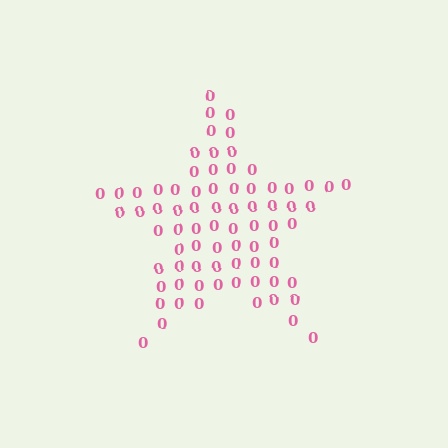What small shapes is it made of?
It is made of small digit 0's.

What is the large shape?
The large shape is a star.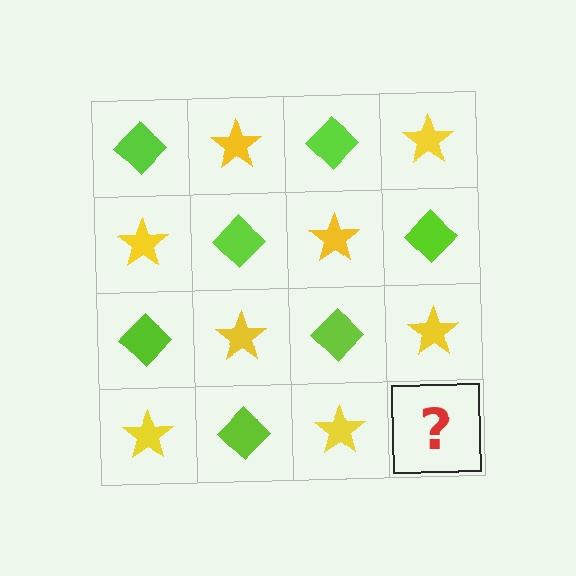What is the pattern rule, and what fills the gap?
The rule is that it alternates lime diamond and yellow star in a checkerboard pattern. The gap should be filled with a lime diamond.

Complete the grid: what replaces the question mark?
The question mark should be replaced with a lime diamond.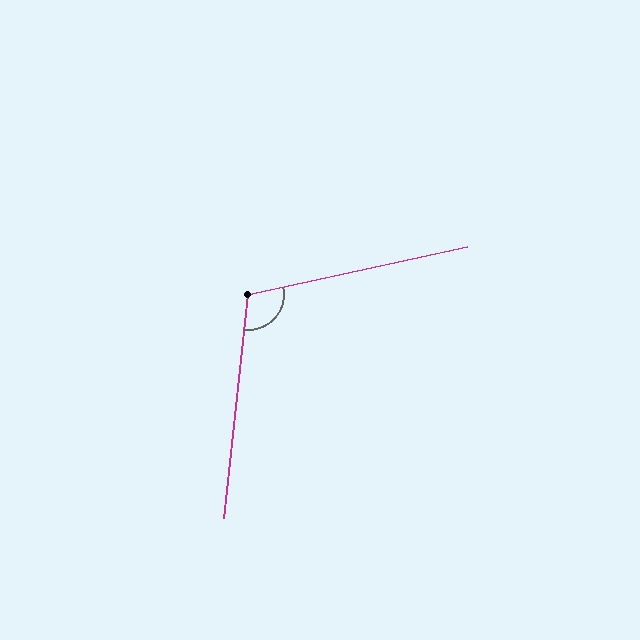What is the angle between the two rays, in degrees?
Approximately 108 degrees.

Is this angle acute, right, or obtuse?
It is obtuse.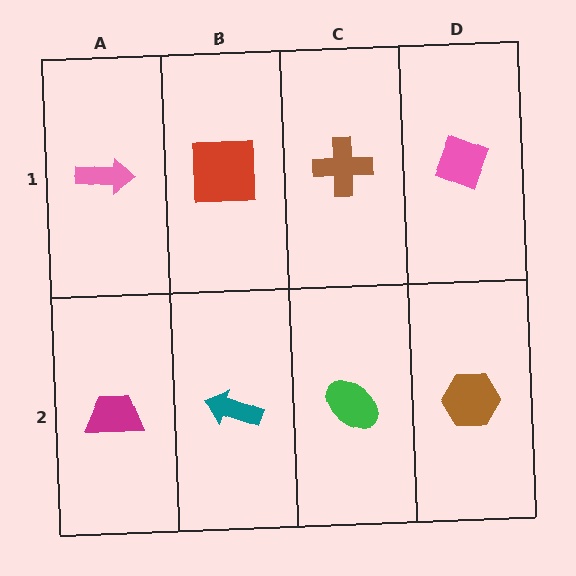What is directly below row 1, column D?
A brown hexagon.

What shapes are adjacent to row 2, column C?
A brown cross (row 1, column C), a teal arrow (row 2, column B), a brown hexagon (row 2, column D).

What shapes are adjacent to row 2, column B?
A red square (row 1, column B), a magenta trapezoid (row 2, column A), a green ellipse (row 2, column C).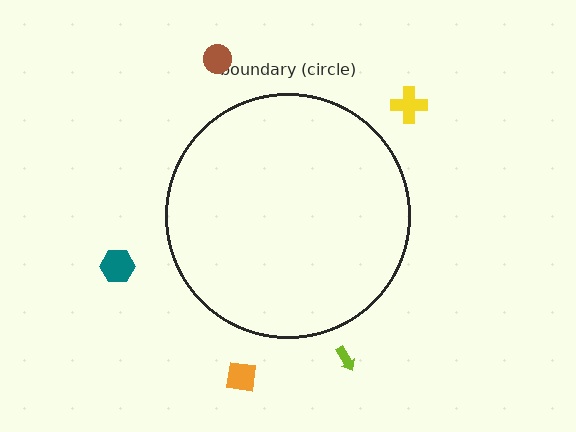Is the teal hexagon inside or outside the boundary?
Outside.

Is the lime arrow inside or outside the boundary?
Outside.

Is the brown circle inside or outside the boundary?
Outside.